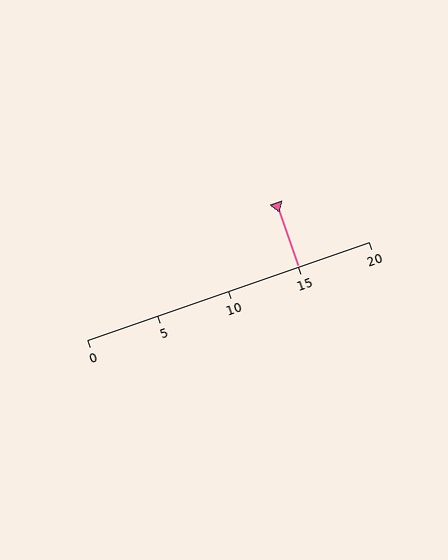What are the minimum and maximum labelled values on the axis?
The axis runs from 0 to 20.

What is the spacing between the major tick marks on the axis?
The major ticks are spaced 5 apart.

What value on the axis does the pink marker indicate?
The marker indicates approximately 15.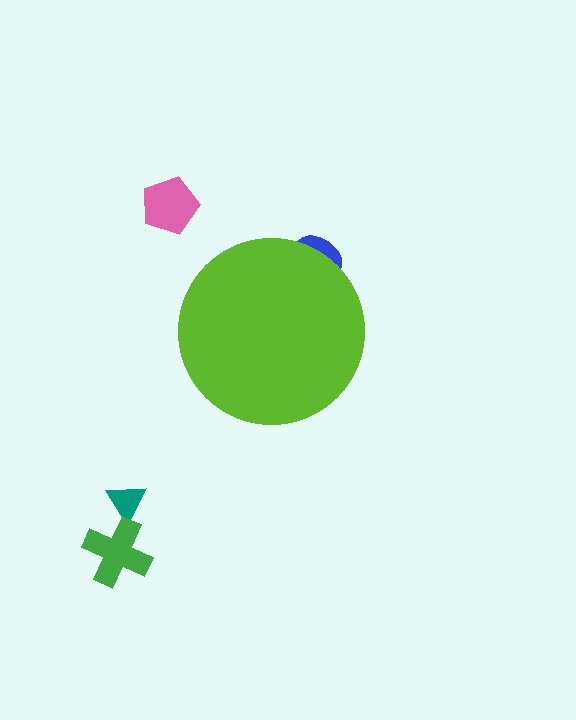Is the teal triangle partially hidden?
No, the teal triangle is fully visible.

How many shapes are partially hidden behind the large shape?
1 shape is partially hidden.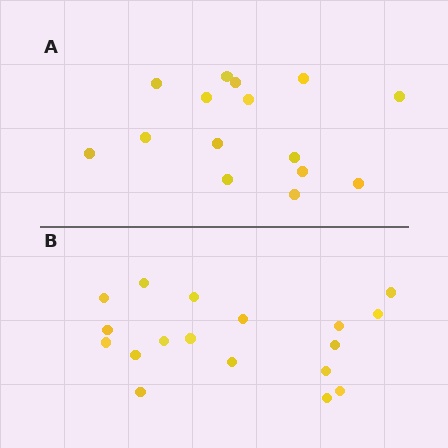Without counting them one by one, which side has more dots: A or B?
Region B (the bottom region) has more dots.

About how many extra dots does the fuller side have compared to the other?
Region B has just a few more — roughly 2 or 3 more dots than region A.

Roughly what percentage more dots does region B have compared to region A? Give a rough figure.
About 20% more.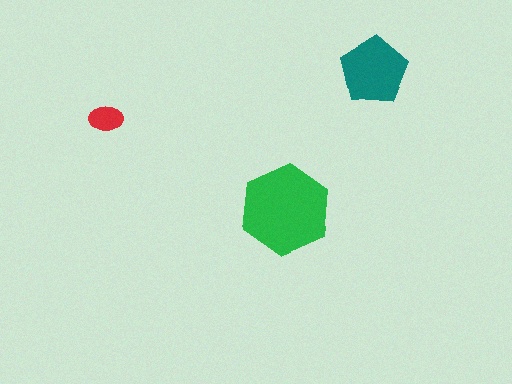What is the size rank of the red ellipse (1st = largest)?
3rd.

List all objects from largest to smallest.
The green hexagon, the teal pentagon, the red ellipse.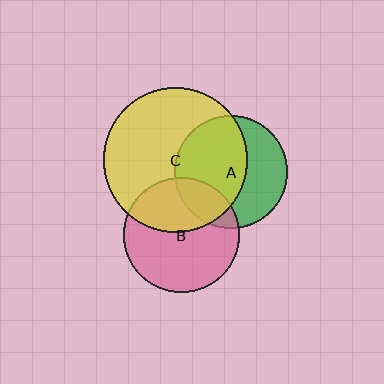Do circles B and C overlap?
Yes.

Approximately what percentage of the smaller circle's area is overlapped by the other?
Approximately 40%.